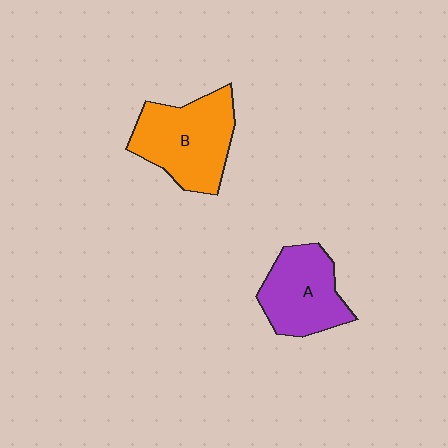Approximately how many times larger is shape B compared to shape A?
Approximately 1.2 times.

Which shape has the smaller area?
Shape A (purple).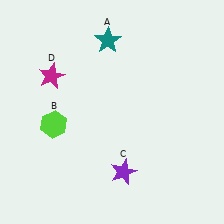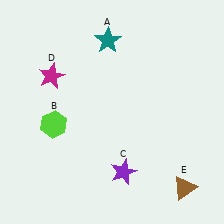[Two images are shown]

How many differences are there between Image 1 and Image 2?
There is 1 difference between the two images.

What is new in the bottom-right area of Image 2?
A brown triangle (E) was added in the bottom-right area of Image 2.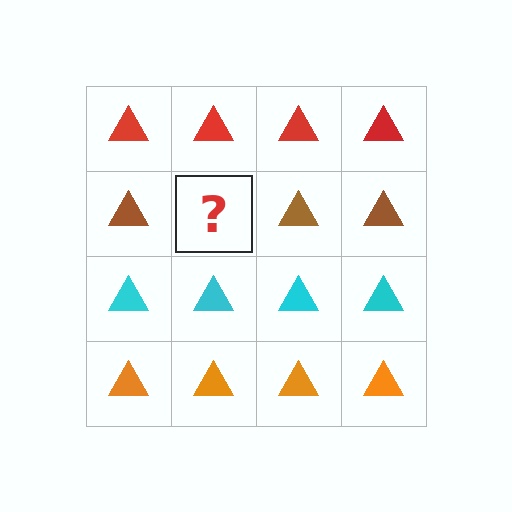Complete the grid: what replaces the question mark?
The question mark should be replaced with a brown triangle.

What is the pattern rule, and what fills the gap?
The rule is that each row has a consistent color. The gap should be filled with a brown triangle.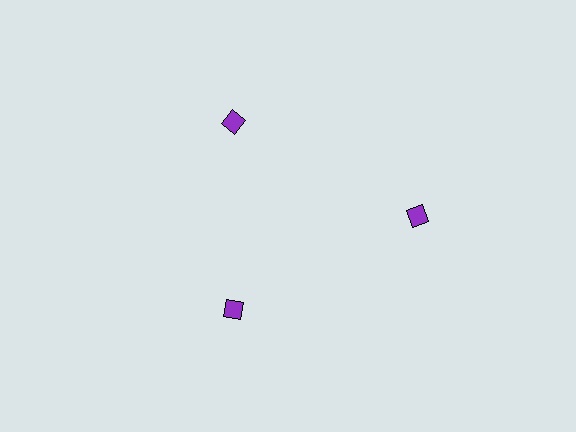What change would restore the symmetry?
The symmetry would be restored by moving it inward, back onto the ring so that all 3 diamonds sit at equal angles and equal distance from the center.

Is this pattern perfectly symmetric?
No. The 3 purple diamonds are arranged in a ring, but one element near the 3 o'clock position is pushed outward from the center, breaking the 3-fold rotational symmetry.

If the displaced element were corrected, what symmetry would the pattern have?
It would have 3-fold rotational symmetry — the pattern would map onto itself every 120 degrees.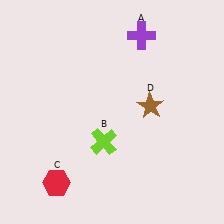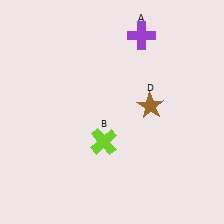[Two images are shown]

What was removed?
The red hexagon (C) was removed in Image 2.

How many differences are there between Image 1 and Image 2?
There is 1 difference between the two images.